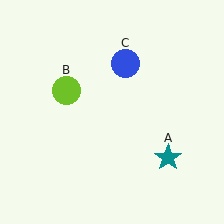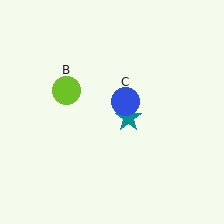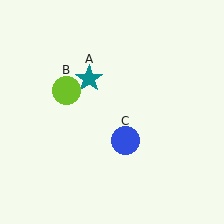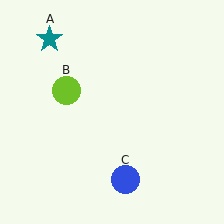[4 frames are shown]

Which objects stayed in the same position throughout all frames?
Lime circle (object B) remained stationary.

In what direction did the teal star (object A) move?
The teal star (object A) moved up and to the left.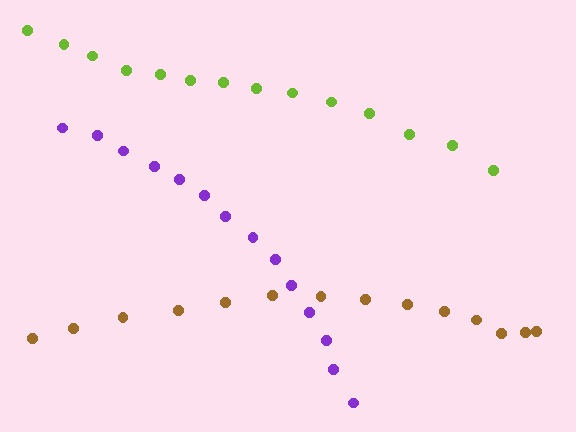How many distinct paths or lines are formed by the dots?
There are 3 distinct paths.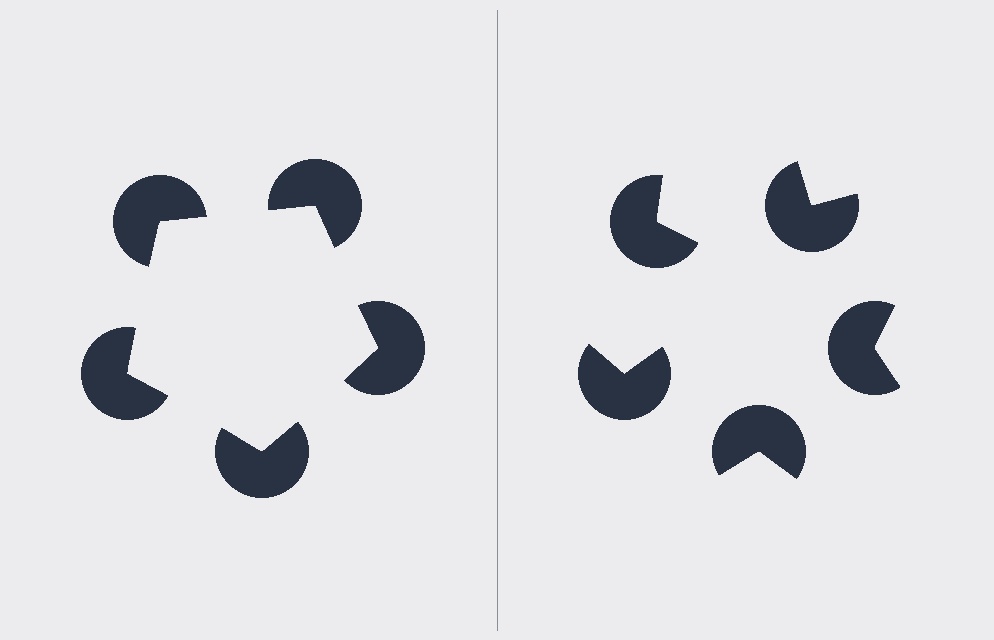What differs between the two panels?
The pac-man discs are positioned identically on both sides; only the wedge orientations differ. On the left they align to a pentagon; on the right they are misaligned.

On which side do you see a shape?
An illusory pentagon appears on the left side. On the right side the wedge cuts are rotated, so no coherent shape forms.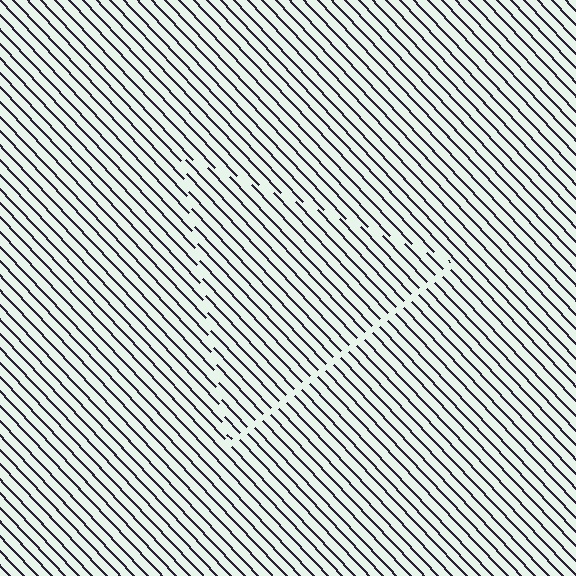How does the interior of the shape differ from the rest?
The interior of the shape contains the same grating, shifted by half a period — the contour is defined by the phase discontinuity where line-ends from the inner and outer gratings abut.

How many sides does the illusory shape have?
3 sides — the line-ends trace a triangle.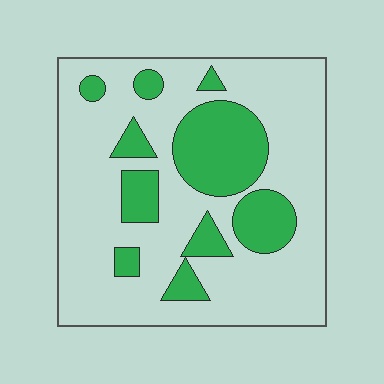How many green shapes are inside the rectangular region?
10.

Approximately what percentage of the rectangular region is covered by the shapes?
Approximately 25%.